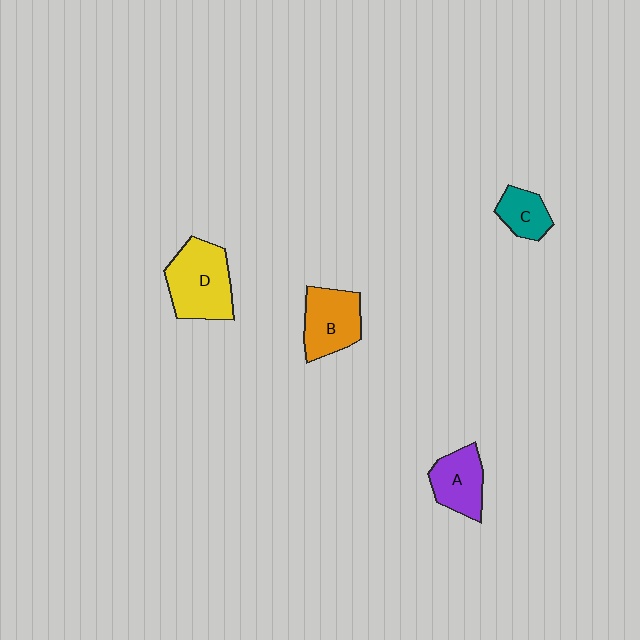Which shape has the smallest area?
Shape C (teal).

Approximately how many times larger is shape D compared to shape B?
Approximately 1.3 times.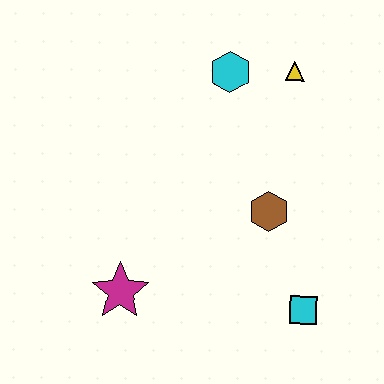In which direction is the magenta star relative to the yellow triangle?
The magenta star is below the yellow triangle.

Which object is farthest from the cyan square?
The cyan hexagon is farthest from the cyan square.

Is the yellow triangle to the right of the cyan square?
No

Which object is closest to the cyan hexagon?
The yellow triangle is closest to the cyan hexagon.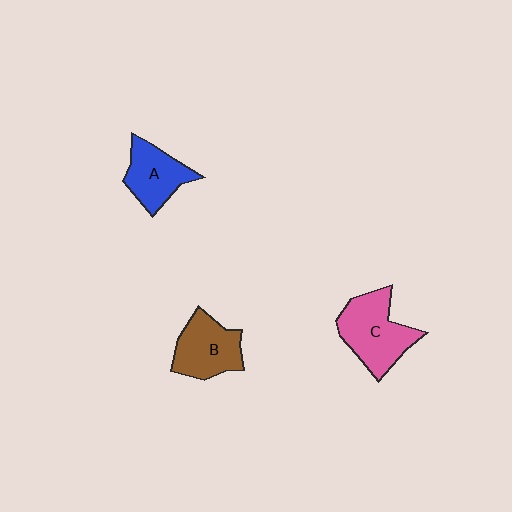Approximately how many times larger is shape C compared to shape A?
Approximately 1.4 times.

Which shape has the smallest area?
Shape A (blue).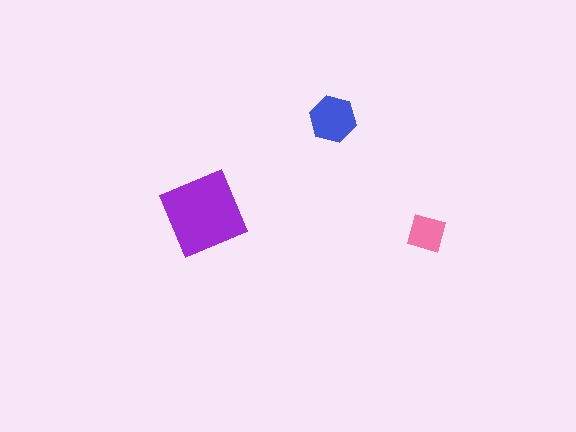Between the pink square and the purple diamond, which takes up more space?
The purple diamond.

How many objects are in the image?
There are 3 objects in the image.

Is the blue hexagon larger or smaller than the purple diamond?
Smaller.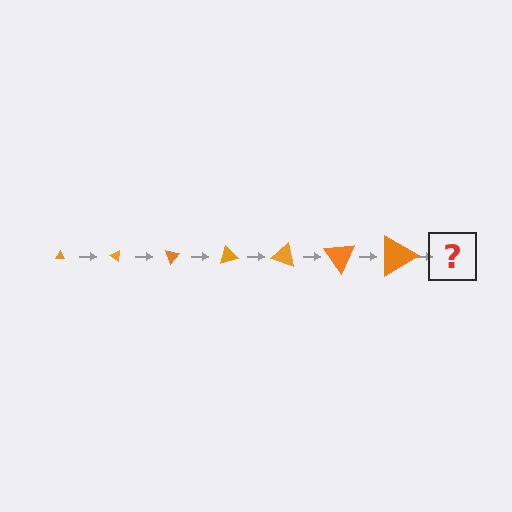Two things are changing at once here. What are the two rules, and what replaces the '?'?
The two rules are that the triangle grows larger each step and it rotates 35 degrees each step. The '?' should be a triangle, larger than the previous one and rotated 245 degrees from the start.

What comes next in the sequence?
The next element should be a triangle, larger than the previous one and rotated 245 degrees from the start.